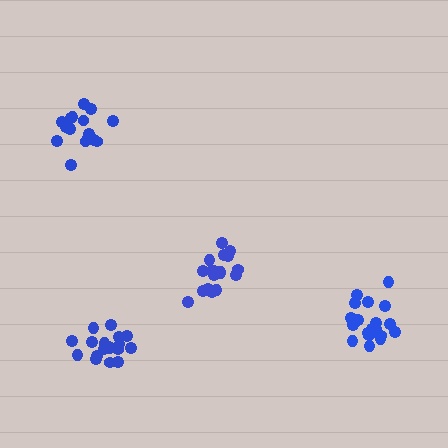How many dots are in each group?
Group 1: 19 dots, Group 2: 18 dots, Group 3: 16 dots, Group 4: 18 dots (71 total).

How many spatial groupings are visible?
There are 4 spatial groupings.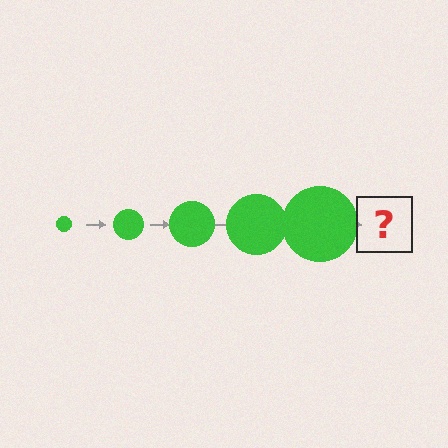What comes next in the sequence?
The next element should be a green circle, larger than the previous one.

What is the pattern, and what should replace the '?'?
The pattern is that the circle gets progressively larger each step. The '?' should be a green circle, larger than the previous one.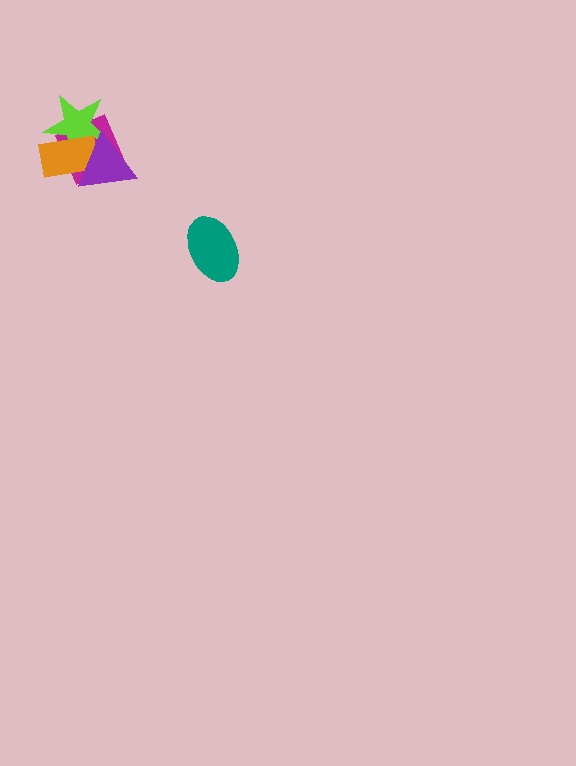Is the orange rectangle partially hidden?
Yes, it is partially covered by another shape.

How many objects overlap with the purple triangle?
3 objects overlap with the purple triangle.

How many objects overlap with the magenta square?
3 objects overlap with the magenta square.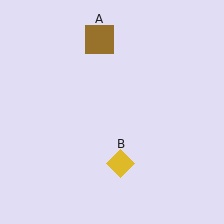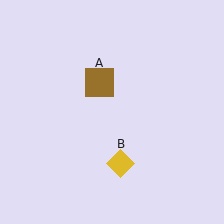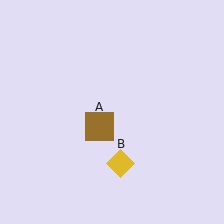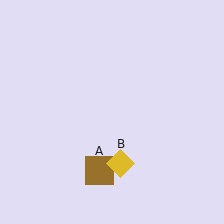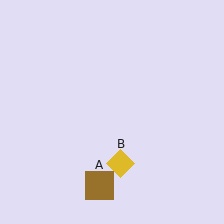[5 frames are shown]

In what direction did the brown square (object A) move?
The brown square (object A) moved down.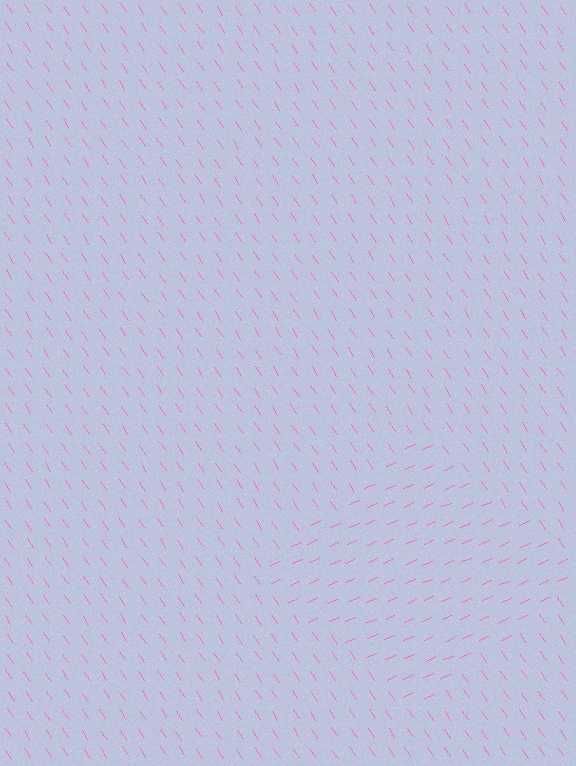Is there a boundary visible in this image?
Yes, there is a texture boundary formed by a change in line orientation.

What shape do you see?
I see a diamond.